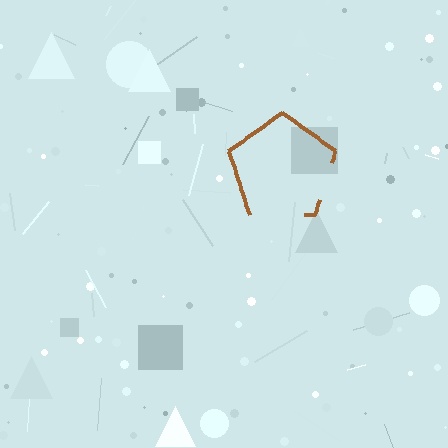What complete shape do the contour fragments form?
The contour fragments form a pentagon.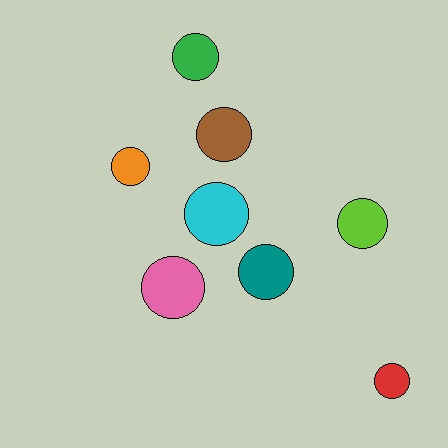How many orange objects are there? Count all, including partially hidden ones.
There is 1 orange object.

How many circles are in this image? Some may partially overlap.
There are 8 circles.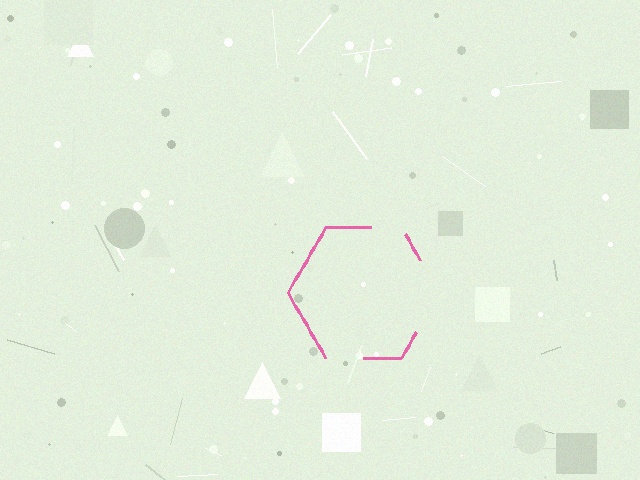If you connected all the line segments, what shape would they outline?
They would outline a hexagon.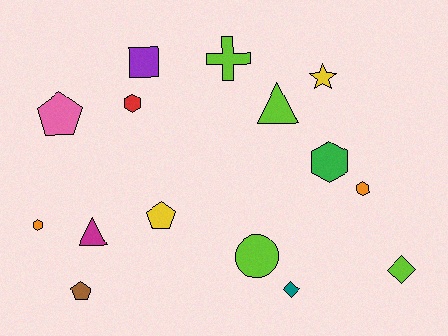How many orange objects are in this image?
There are 2 orange objects.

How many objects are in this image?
There are 15 objects.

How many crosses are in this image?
There is 1 cross.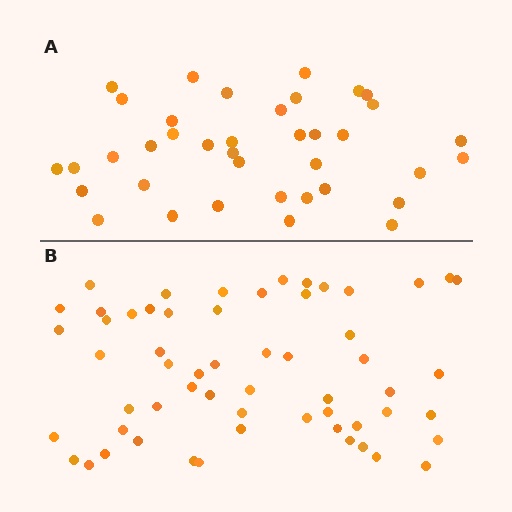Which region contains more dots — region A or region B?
Region B (the bottom region) has more dots.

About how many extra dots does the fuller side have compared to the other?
Region B has approximately 20 more dots than region A.